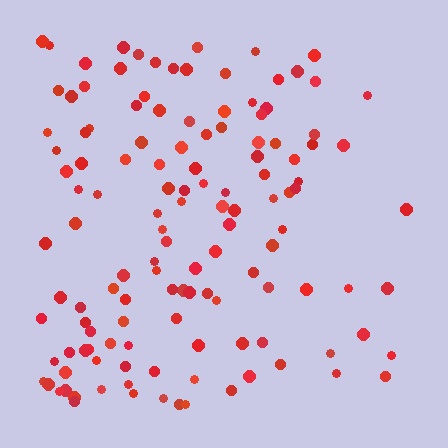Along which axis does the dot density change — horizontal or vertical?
Horizontal.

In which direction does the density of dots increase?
From right to left, with the left side densest.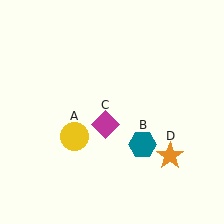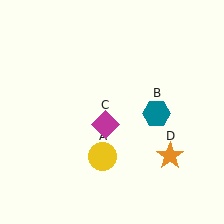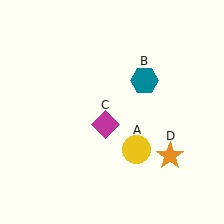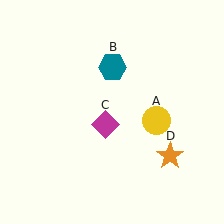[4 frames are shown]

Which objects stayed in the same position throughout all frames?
Magenta diamond (object C) and orange star (object D) remained stationary.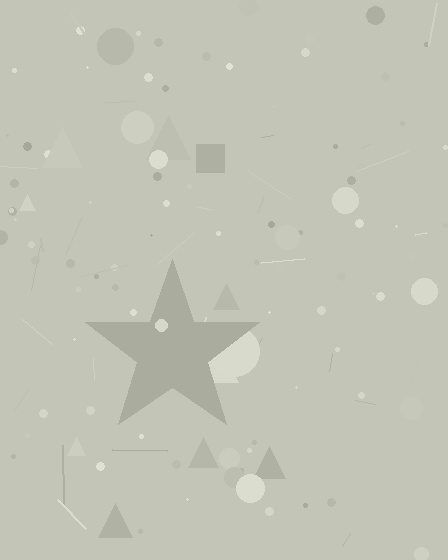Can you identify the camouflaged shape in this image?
The camouflaged shape is a star.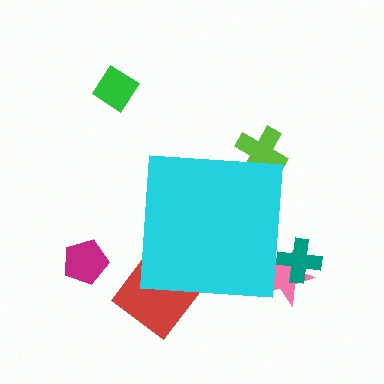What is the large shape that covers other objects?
A cyan square.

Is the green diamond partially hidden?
No, the green diamond is fully visible.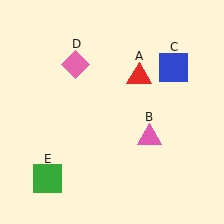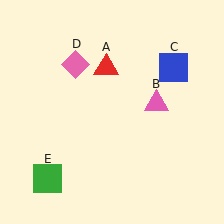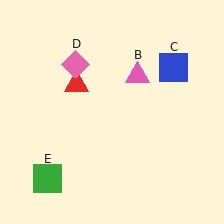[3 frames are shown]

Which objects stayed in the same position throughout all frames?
Blue square (object C) and pink diamond (object D) and green square (object E) remained stationary.